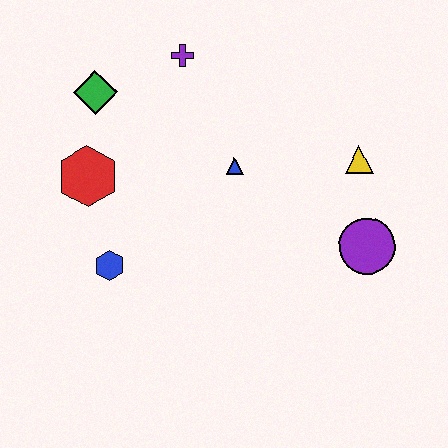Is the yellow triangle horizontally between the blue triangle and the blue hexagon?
No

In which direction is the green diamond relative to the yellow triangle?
The green diamond is to the left of the yellow triangle.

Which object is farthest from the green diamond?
The purple circle is farthest from the green diamond.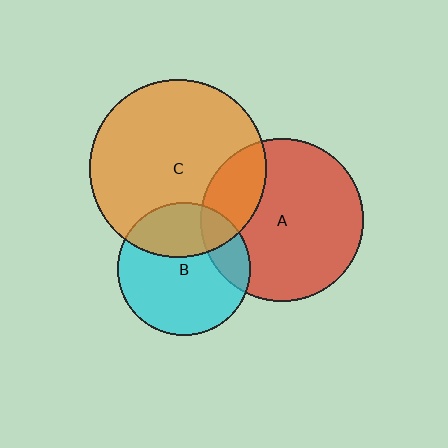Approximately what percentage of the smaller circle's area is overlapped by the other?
Approximately 30%.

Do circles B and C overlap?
Yes.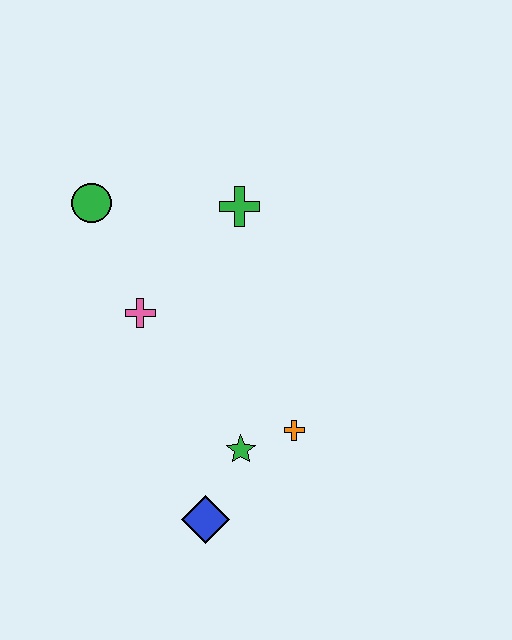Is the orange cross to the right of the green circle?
Yes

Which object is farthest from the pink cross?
The blue diamond is farthest from the pink cross.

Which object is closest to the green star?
The orange cross is closest to the green star.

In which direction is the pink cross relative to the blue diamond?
The pink cross is above the blue diamond.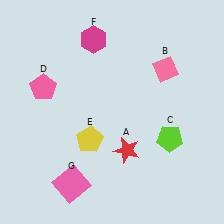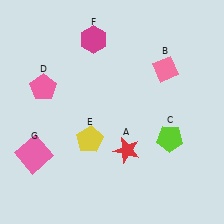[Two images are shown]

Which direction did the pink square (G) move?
The pink square (G) moved left.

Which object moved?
The pink square (G) moved left.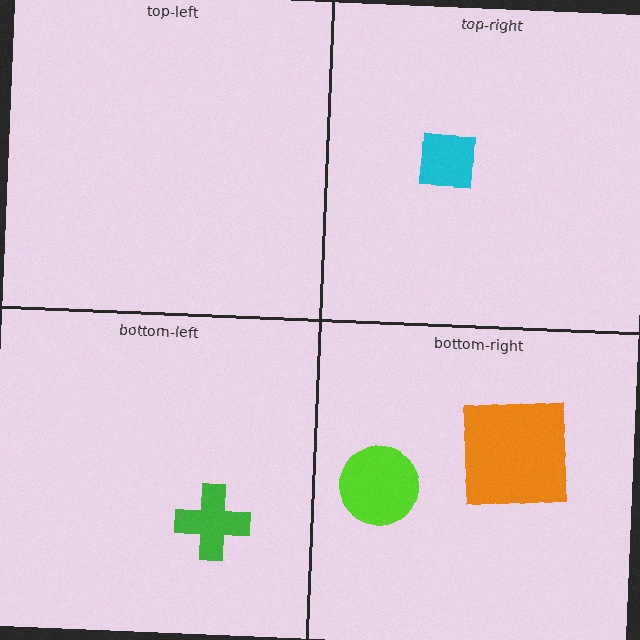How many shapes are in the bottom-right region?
2.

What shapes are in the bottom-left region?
The green cross.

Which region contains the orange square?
The bottom-right region.